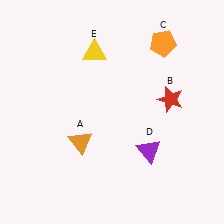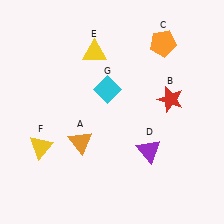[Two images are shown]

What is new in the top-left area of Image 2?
A cyan diamond (G) was added in the top-left area of Image 2.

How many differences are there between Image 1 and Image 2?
There are 2 differences between the two images.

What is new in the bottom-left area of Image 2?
A yellow triangle (F) was added in the bottom-left area of Image 2.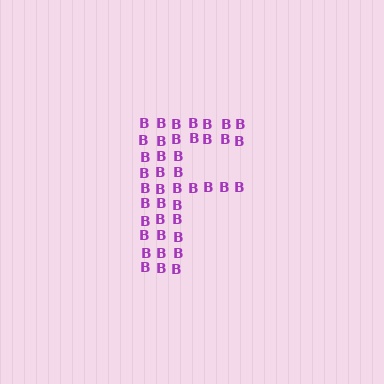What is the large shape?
The large shape is the letter F.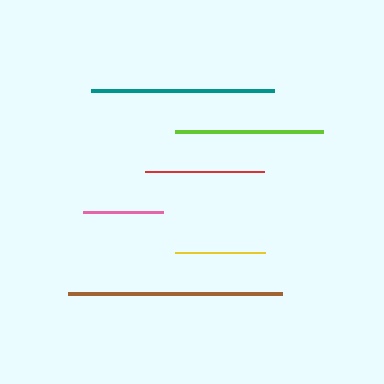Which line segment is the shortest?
The pink line is the shortest at approximately 80 pixels.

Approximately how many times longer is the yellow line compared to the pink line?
The yellow line is approximately 1.1 times the length of the pink line.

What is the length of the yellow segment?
The yellow segment is approximately 90 pixels long.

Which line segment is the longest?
The brown line is the longest at approximately 214 pixels.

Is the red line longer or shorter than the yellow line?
The red line is longer than the yellow line.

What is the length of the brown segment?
The brown segment is approximately 214 pixels long.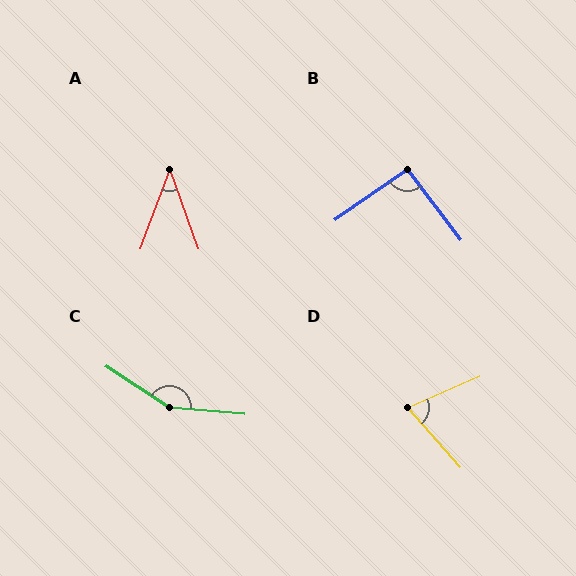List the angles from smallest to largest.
A (40°), D (72°), B (93°), C (152°).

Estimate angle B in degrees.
Approximately 93 degrees.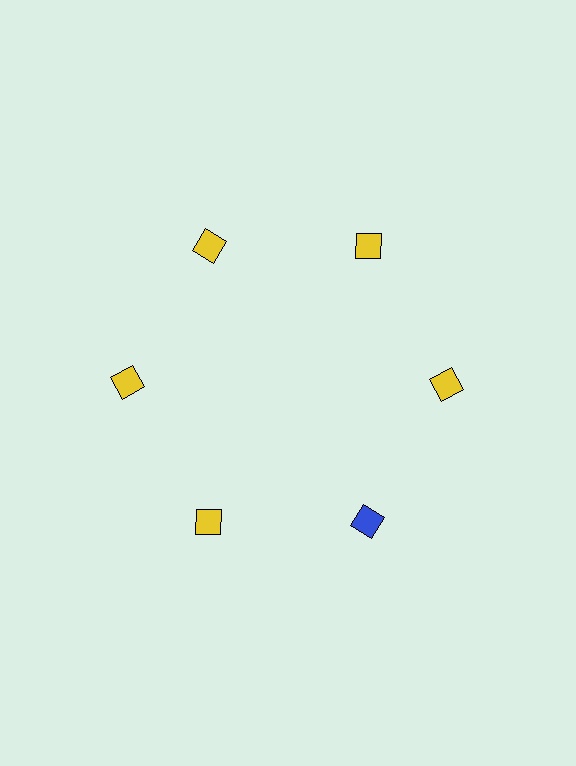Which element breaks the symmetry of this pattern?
The blue diamond at roughly the 5 o'clock position breaks the symmetry. All other shapes are yellow diamonds.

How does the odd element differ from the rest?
It has a different color: blue instead of yellow.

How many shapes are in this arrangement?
There are 6 shapes arranged in a ring pattern.